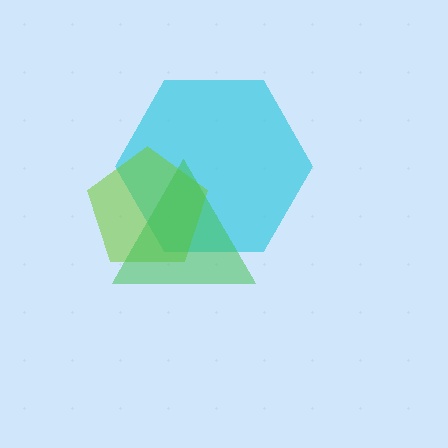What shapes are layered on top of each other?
The layered shapes are: a cyan hexagon, a lime pentagon, a green triangle.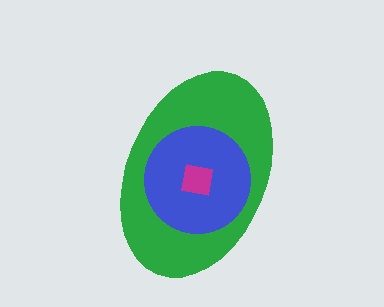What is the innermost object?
The magenta square.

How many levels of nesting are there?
3.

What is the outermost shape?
The green ellipse.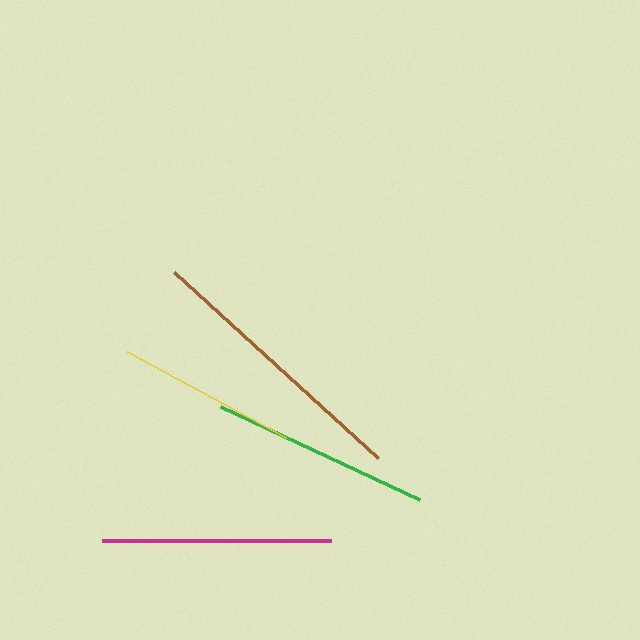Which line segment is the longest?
The brown line is the longest at approximately 276 pixels.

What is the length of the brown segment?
The brown segment is approximately 276 pixels long.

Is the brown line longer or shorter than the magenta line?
The brown line is longer than the magenta line.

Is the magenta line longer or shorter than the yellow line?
The magenta line is longer than the yellow line.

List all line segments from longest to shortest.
From longest to shortest: brown, magenta, green, yellow.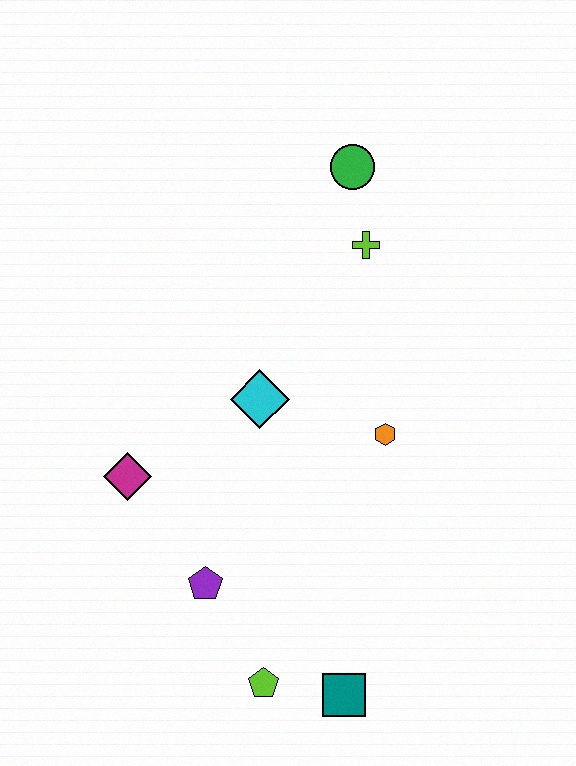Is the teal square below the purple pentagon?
Yes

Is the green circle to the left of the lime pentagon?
No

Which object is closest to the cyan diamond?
The orange hexagon is closest to the cyan diamond.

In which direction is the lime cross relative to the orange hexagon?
The lime cross is above the orange hexagon.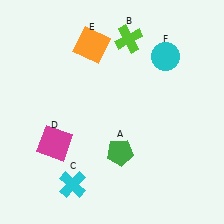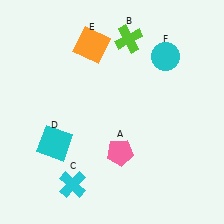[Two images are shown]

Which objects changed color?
A changed from green to pink. D changed from magenta to cyan.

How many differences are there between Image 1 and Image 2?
There are 2 differences between the two images.